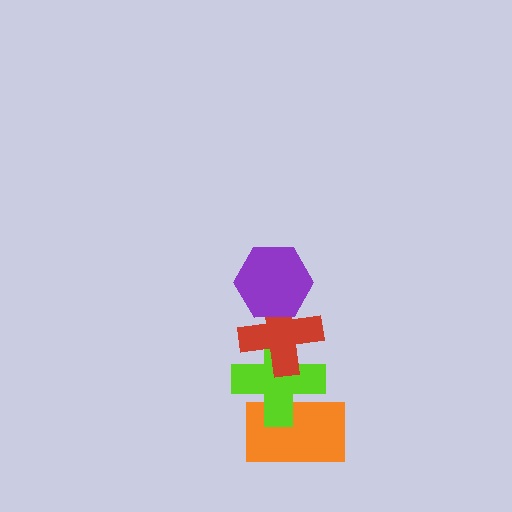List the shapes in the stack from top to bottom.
From top to bottom: the purple hexagon, the red cross, the lime cross, the orange rectangle.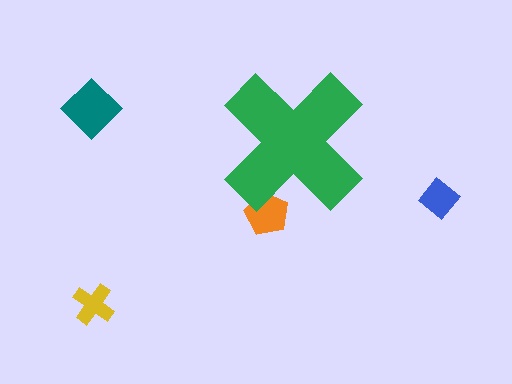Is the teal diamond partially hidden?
No, the teal diamond is fully visible.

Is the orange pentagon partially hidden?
Yes, the orange pentagon is partially hidden behind the green cross.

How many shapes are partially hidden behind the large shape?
1 shape is partially hidden.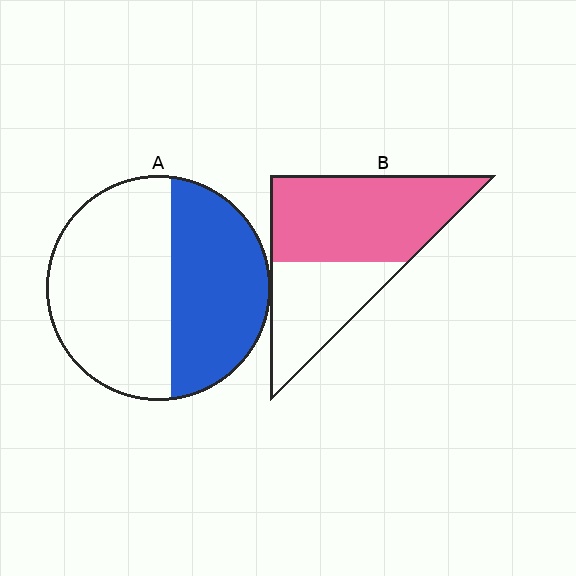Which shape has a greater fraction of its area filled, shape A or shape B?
Shape B.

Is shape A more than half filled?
No.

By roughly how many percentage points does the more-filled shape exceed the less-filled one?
By roughly 20 percentage points (B over A).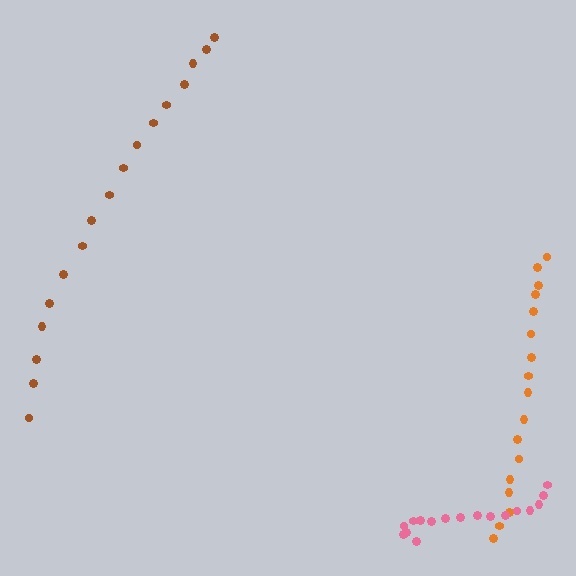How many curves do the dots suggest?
There are 3 distinct paths.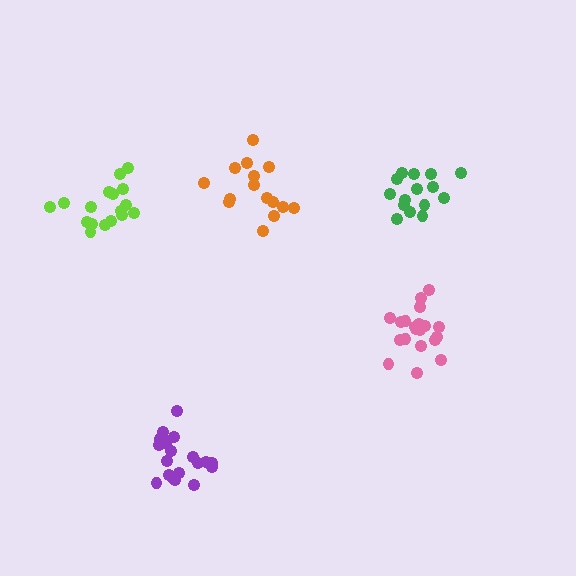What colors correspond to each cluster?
The clusters are colored: pink, orange, green, lime, purple.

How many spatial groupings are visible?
There are 5 spatial groupings.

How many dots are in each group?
Group 1: 20 dots, Group 2: 15 dots, Group 3: 15 dots, Group 4: 17 dots, Group 5: 21 dots (88 total).